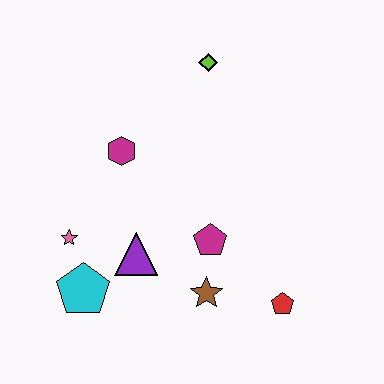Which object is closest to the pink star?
The cyan pentagon is closest to the pink star.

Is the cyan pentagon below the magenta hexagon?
Yes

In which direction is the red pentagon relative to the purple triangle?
The red pentagon is to the right of the purple triangle.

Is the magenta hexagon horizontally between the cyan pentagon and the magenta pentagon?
Yes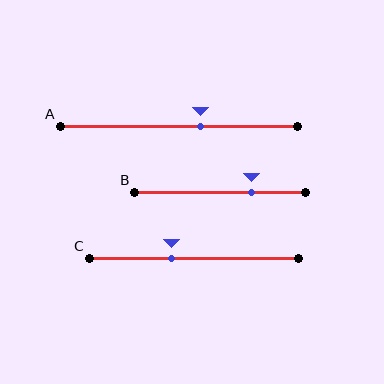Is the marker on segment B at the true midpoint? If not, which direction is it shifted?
No, the marker on segment B is shifted to the right by about 19% of the segment length.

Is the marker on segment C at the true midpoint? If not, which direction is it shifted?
No, the marker on segment C is shifted to the left by about 11% of the segment length.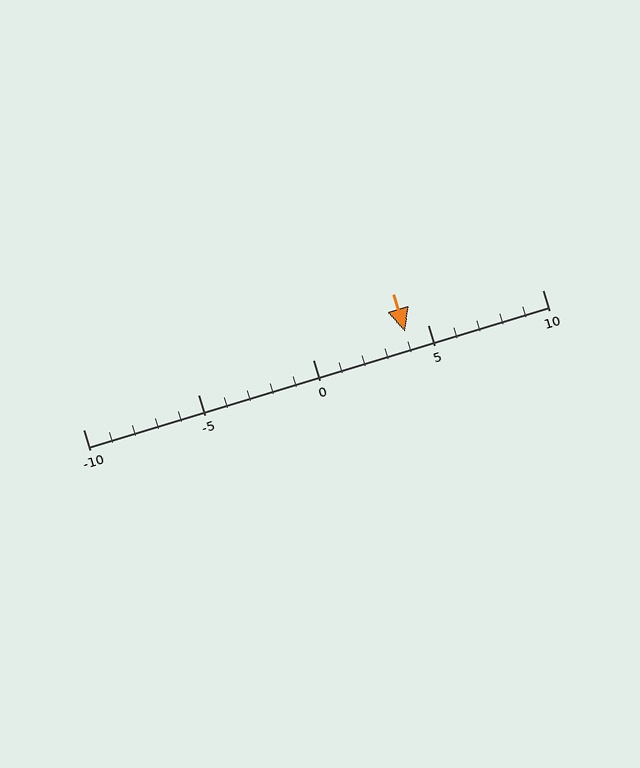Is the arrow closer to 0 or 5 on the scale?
The arrow is closer to 5.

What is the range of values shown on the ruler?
The ruler shows values from -10 to 10.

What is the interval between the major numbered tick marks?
The major tick marks are spaced 5 units apart.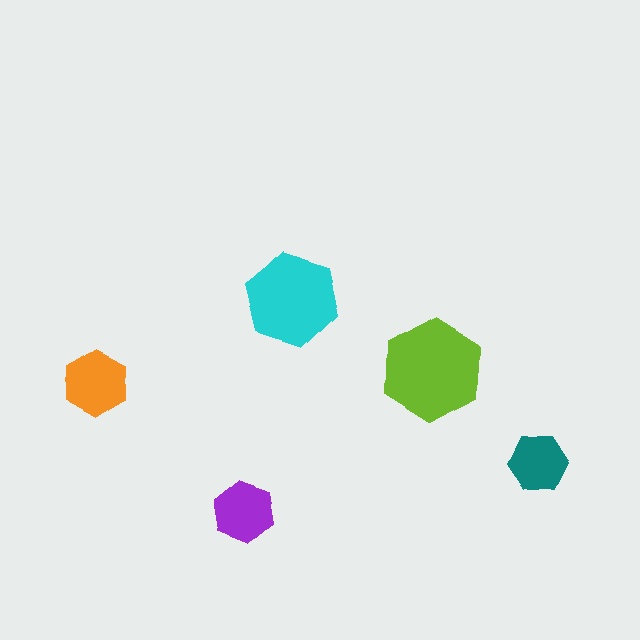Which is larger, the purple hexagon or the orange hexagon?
The orange one.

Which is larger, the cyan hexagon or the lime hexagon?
The lime one.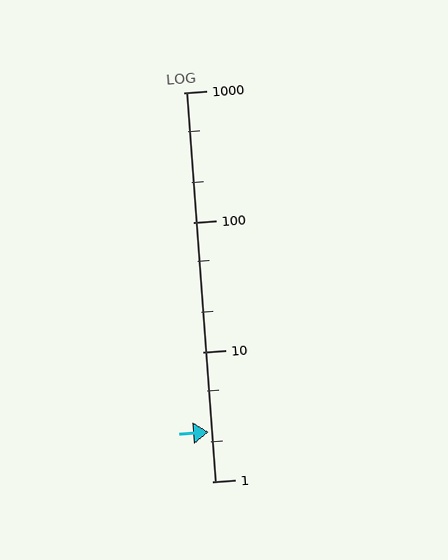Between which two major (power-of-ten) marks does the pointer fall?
The pointer is between 1 and 10.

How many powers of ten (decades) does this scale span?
The scale spans 3 decades, from 1 to 1000.